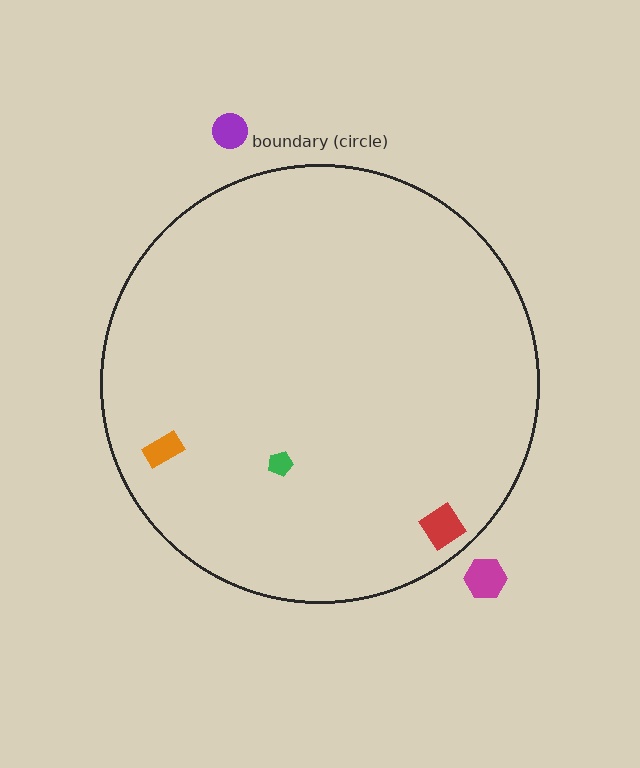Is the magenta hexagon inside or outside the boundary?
Outside.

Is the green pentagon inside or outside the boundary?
Inside.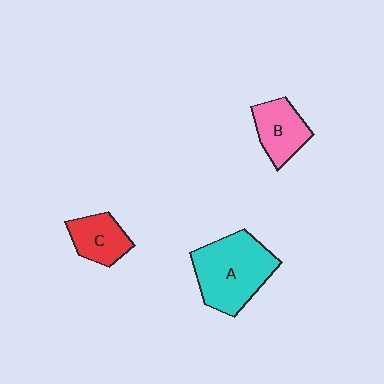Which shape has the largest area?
Shape A (cyan).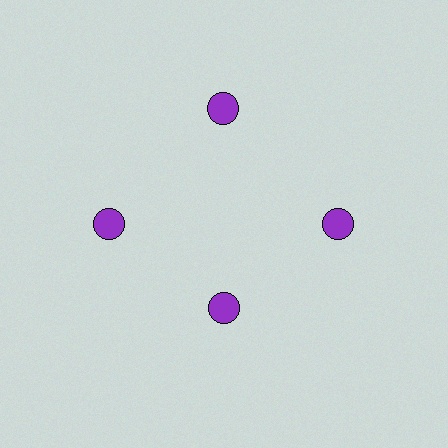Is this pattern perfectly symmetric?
No. The 4 purple circles are arranged in a ring, but one element near the 6 o'clock position is pulled inward toward the center, breaking the 4-fold rotational symmetry.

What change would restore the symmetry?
The symmetry would be restored by moving it outward, back onto the ring so that all 4 circles sit at equal angles and equal distance from the center.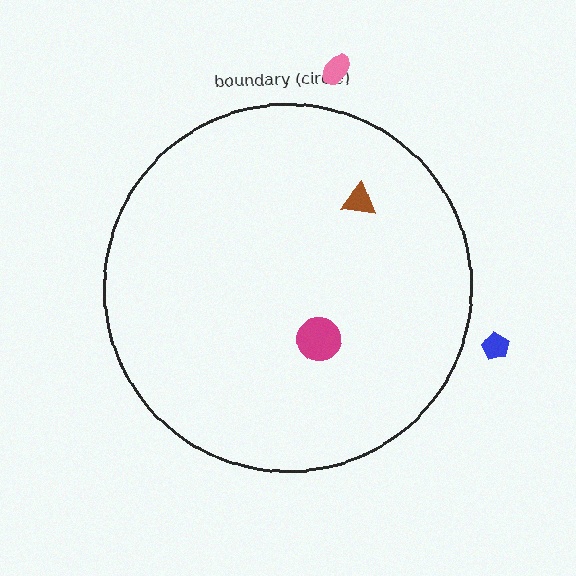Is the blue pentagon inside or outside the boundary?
Outside.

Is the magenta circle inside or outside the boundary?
Inside.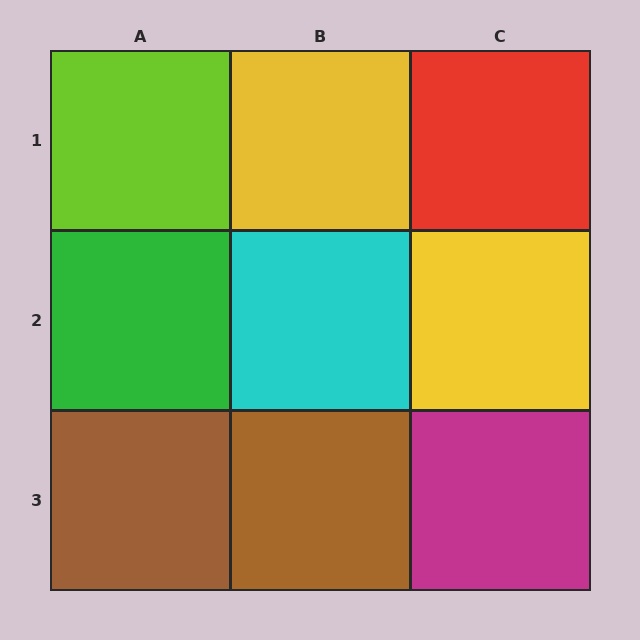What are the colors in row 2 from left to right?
Green, cyan, yellow.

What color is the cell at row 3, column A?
Brown.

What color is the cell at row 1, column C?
Red.